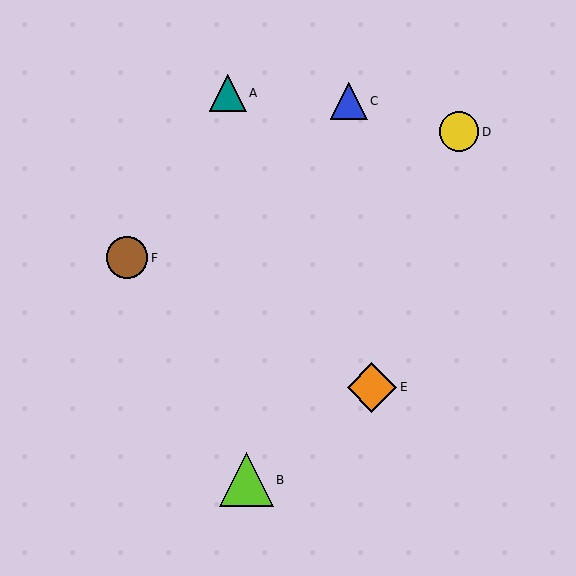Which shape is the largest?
The lime triangle (labeled B) is the largest.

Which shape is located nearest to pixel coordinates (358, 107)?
The blue triangle (labeled C) at (349, 101) is nearest to that location.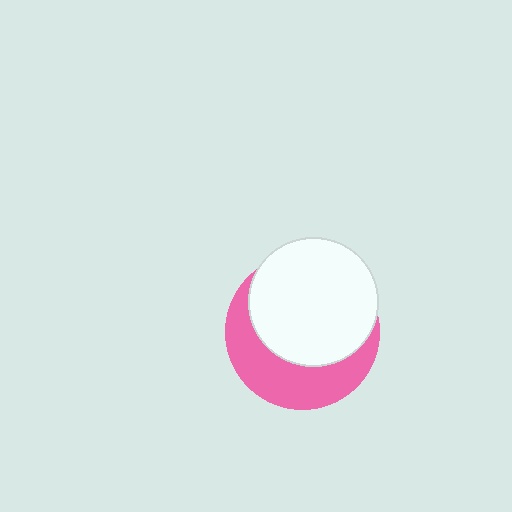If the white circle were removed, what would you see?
You would see the complete pink circle.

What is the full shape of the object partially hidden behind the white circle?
The partially hidden object is a pink circle.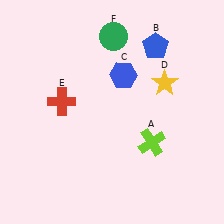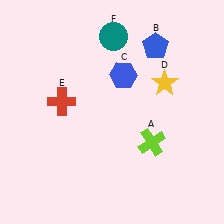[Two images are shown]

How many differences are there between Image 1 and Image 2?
There is 1 difference between the two images.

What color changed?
The circle (F) changed from green in Image 1 to teal in Image 2.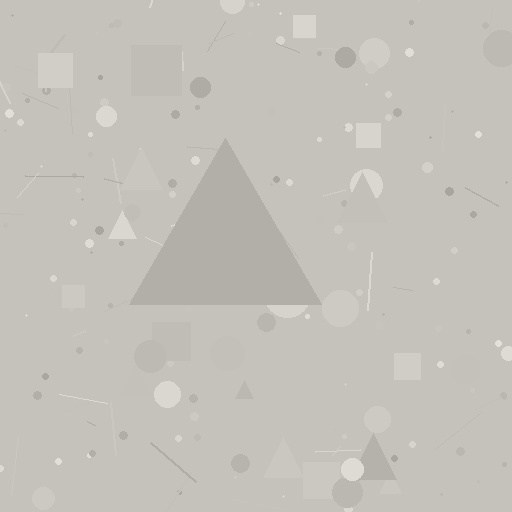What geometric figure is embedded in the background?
A triangle is embedded in the background.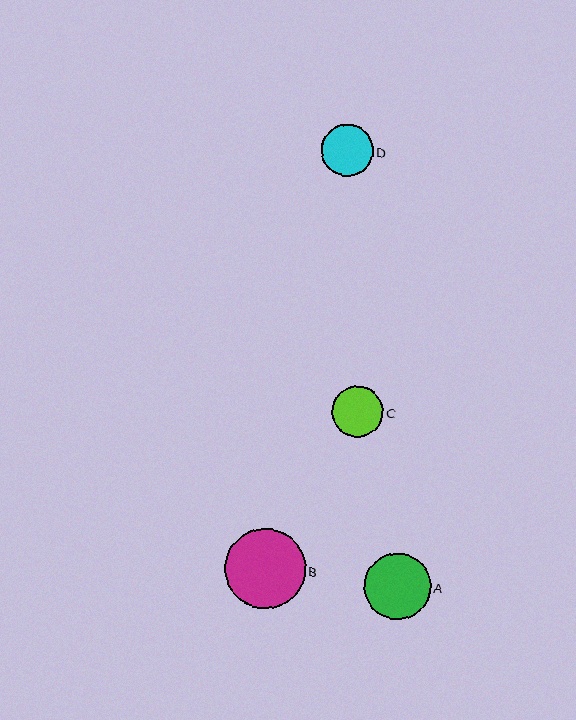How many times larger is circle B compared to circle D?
Circle B is approximately 1.5 times the size of circle D.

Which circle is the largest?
Circle B is the largest with a size of approximately 80 pixels.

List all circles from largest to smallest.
From largest to smallest: B, A, D, C.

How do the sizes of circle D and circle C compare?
Circle D and circle C are approximately the same size.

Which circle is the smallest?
Circle C is the smallest with a size of approximately 51 pixels.